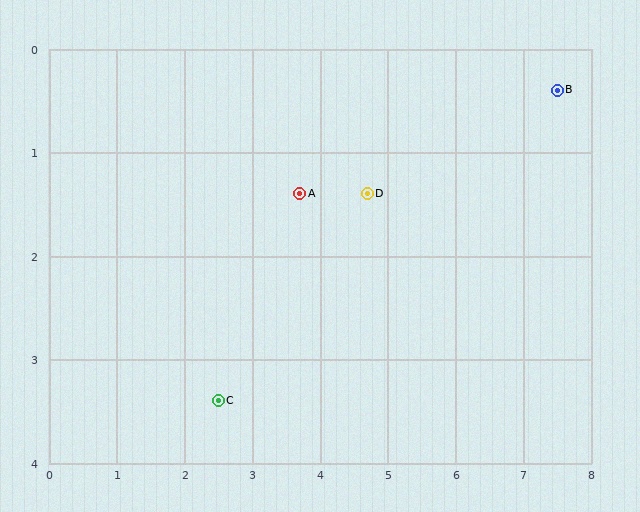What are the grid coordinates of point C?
Point C is at approximately (2.5, 3.4).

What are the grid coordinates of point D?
Point D is at approximately (4.7, 1.4).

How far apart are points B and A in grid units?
Points B and A are about 3.9 grid units apart.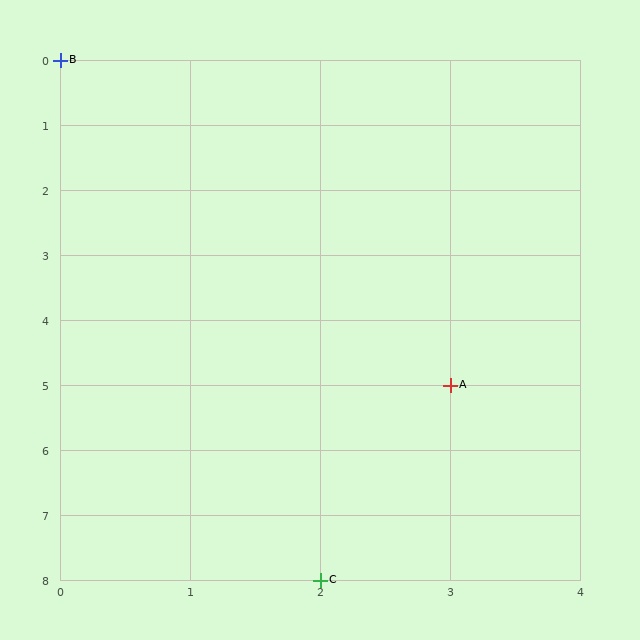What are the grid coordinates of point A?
Point A is at grid coordinates (3, 5).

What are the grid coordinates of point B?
Point B is at grid coordinates (0, 0).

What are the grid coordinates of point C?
Point C is at grid coordinates (2, 8).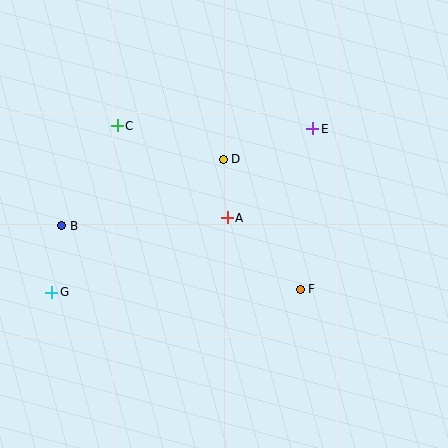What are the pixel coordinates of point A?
Point A is at (227, 218).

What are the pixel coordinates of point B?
Point B is at (62, 226).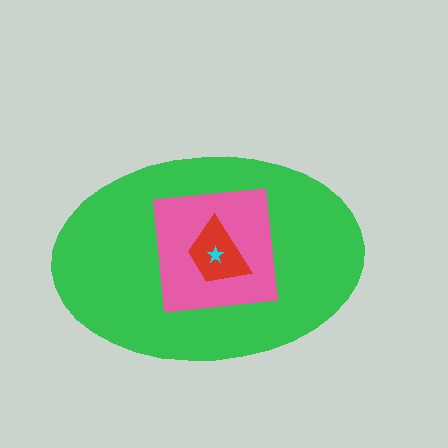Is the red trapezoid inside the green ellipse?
Yes.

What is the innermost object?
The cyan star.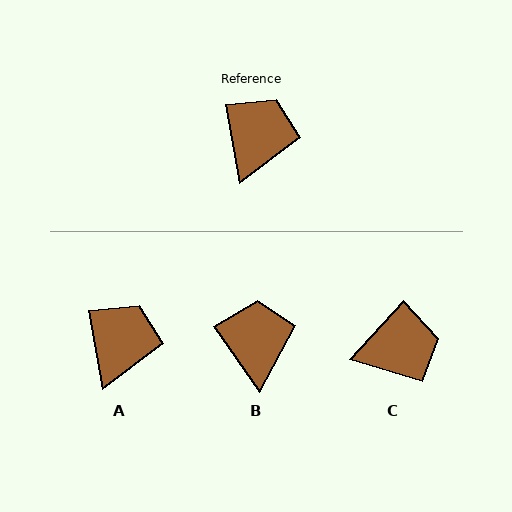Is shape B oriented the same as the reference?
No, it is off by about 24 degrees.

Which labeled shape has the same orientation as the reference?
A.